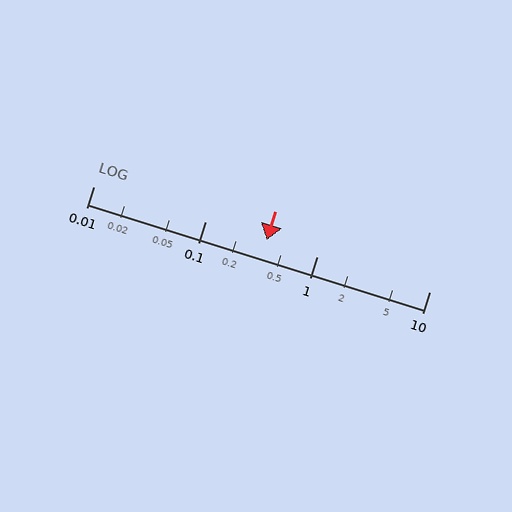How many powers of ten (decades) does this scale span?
The scale spans 3 decades, from 0.01 to 10.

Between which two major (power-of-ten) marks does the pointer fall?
The pointer is between 0.1 and 1.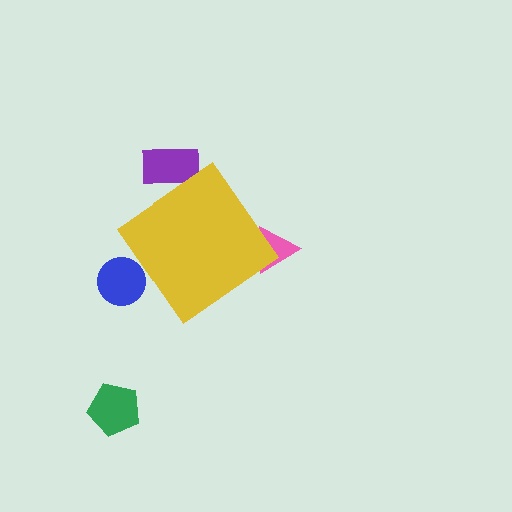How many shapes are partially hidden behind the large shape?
3 shapes are partially hidden.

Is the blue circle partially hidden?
Yes, the blue circle is partially hidden behind the yellow diamond.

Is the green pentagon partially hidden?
No, the green pentagon is fully visible.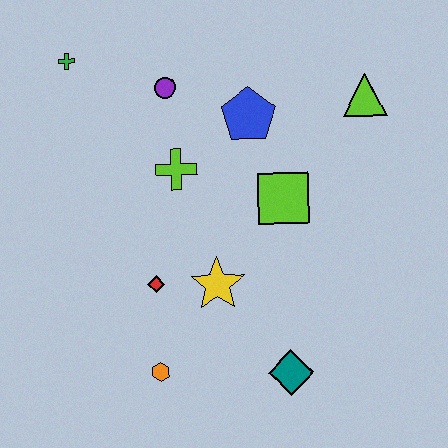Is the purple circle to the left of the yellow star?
Yes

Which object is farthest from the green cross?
The teal diamond is farthest from the green cross.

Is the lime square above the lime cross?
No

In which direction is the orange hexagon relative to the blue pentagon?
The orange hexagon is below the blue pentagon.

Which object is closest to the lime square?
The blue pentagon is closest to the lime square.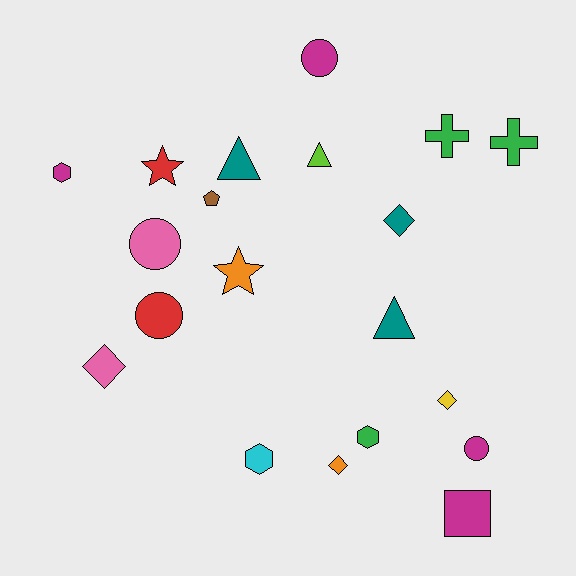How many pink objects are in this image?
There are 2 pink objects.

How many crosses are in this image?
There are 2 crosses.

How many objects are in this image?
There are 20 objects.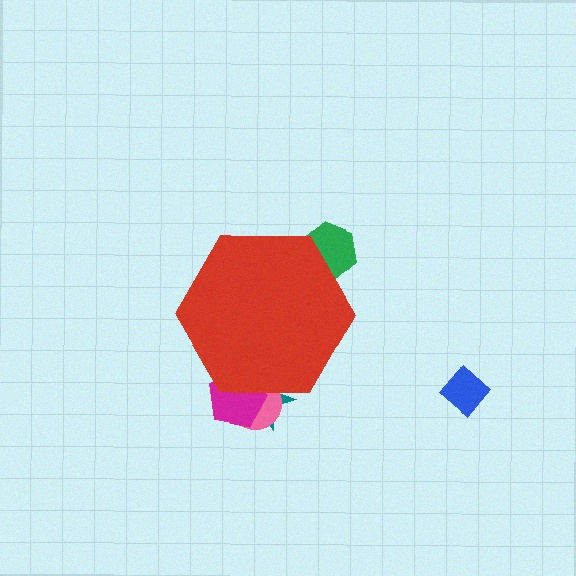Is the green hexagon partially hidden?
Yes, the green hexagon is partially hidden behind the red hexagon.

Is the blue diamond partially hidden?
No, the blue diamond is fully visible.